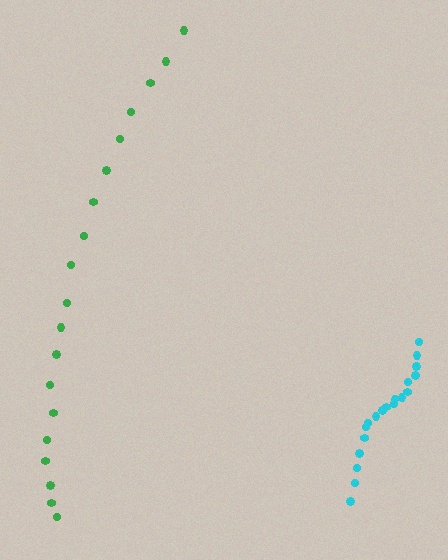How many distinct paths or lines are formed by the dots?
There are 2 distinct paths.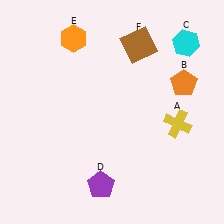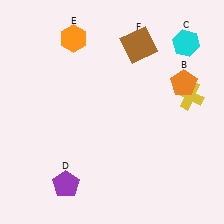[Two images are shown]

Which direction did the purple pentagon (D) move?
The purple pentagon (D) moved left.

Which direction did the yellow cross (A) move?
The yellow cross (A) moved up.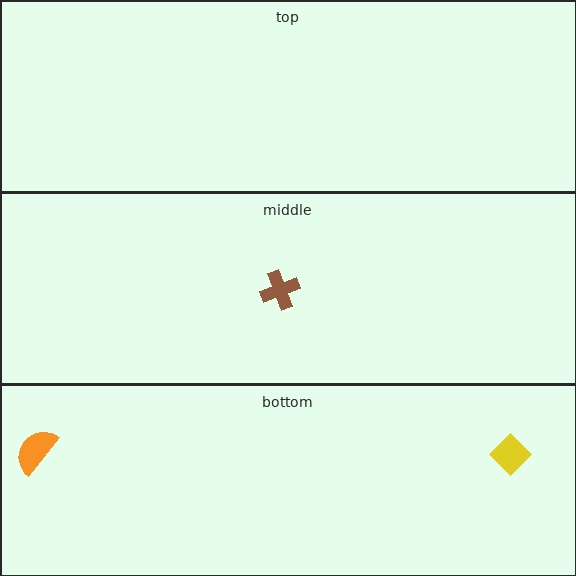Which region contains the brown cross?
The middle region.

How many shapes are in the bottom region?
2.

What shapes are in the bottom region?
The orange semicircle, the yellow diamond.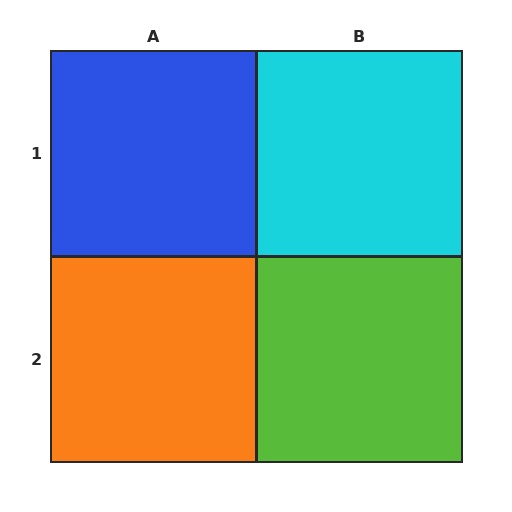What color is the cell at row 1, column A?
Blue.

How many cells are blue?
1 cell is blue.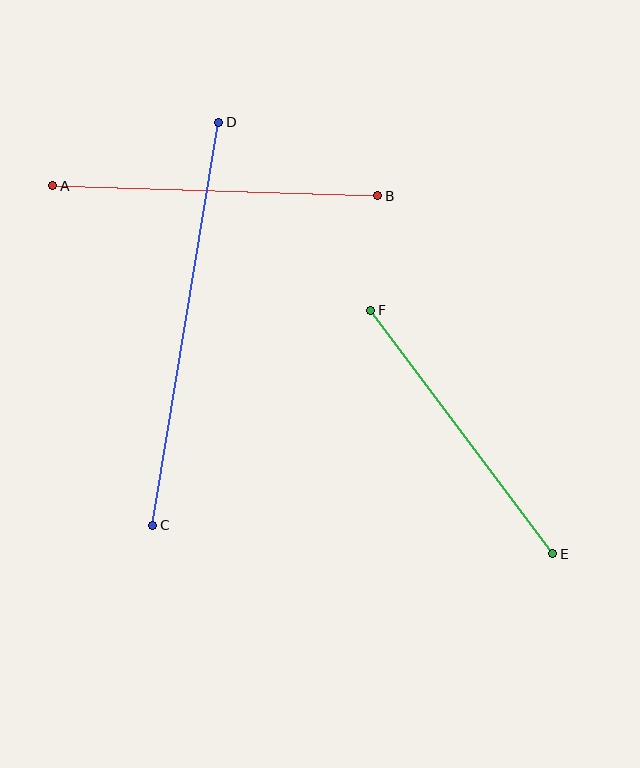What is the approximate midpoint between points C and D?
The midpoint is at approximately (186, 324) pixels.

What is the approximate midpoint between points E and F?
The midpoint is at approximately (462, 432) pixels.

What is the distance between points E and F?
The distance is approximately 304 pixels.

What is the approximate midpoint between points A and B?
The midpoint is at approximately (215, 191) pixels.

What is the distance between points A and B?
The distance is approximately 325 pixels.